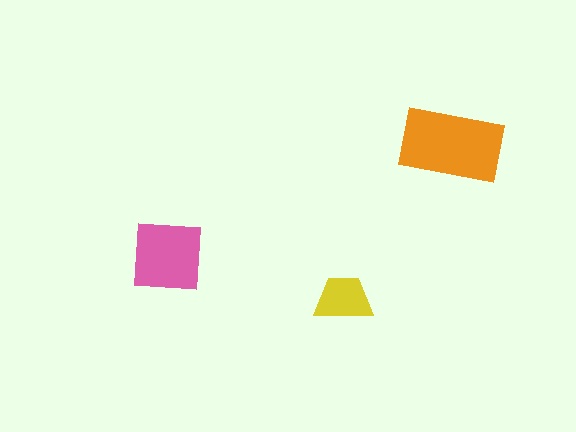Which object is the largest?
The orange rectangle.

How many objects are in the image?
There are 3 objects in the image.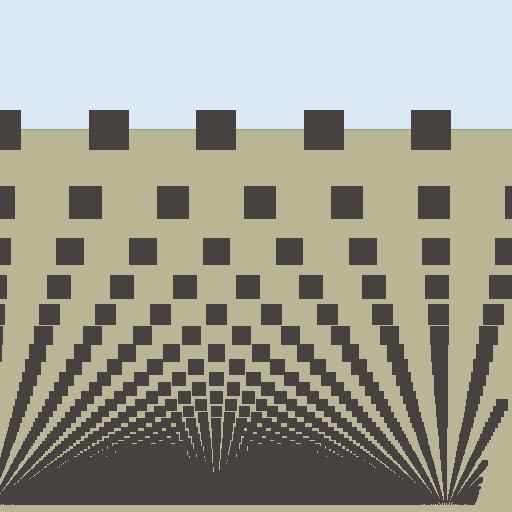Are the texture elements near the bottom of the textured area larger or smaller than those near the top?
Smaller. The gradient is inverted — elements near the bottom are smaller and denser.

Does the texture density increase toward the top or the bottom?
Density increases toward the bottom.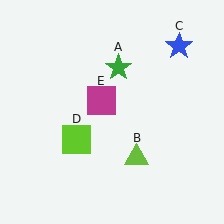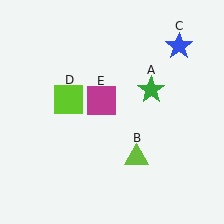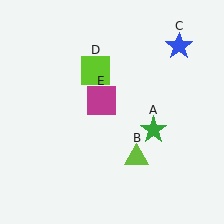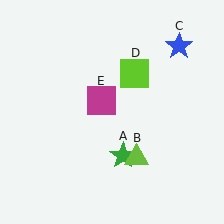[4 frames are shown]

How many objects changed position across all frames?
2 objects changed position: green star (object A), lime square (object D).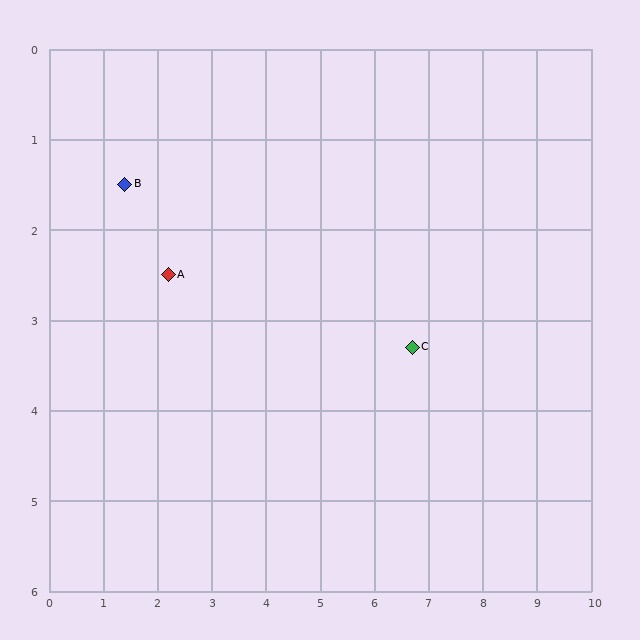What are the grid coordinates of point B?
Point B is at approximately (1.4, 1.5).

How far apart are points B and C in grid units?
Points B and C are about 5.6 grid units apart.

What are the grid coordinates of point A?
Point A is at approximately (2.2, 2.5).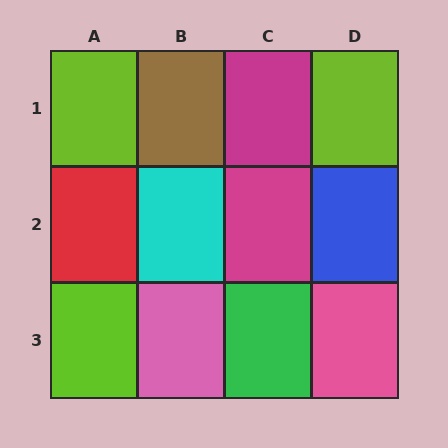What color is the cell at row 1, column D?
Lime.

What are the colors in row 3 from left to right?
Lime, pink, green, pink.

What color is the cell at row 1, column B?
Brown.